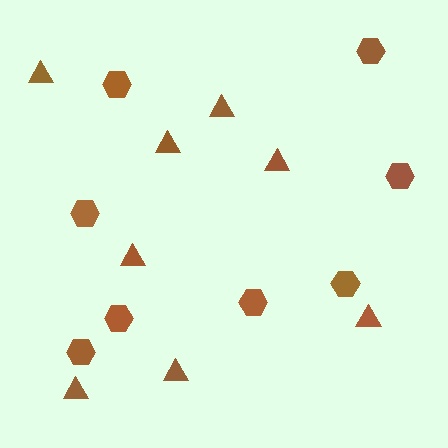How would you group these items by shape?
There are 2 groups: one group of hexagons (8) and one group of triangles (8).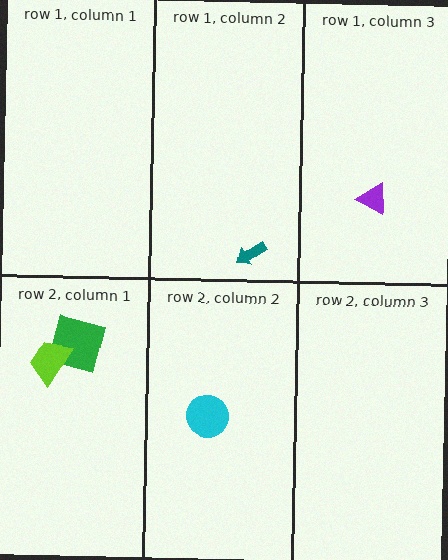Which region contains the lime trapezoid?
The row 2, column 1 region.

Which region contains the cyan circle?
The row 2, column 2 region.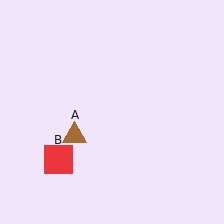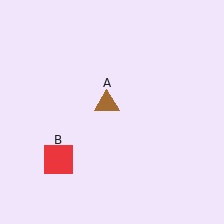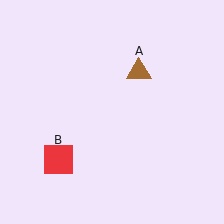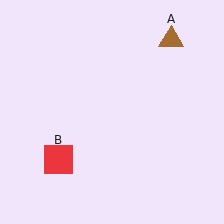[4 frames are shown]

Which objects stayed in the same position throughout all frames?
Red square (object B) remained stationary.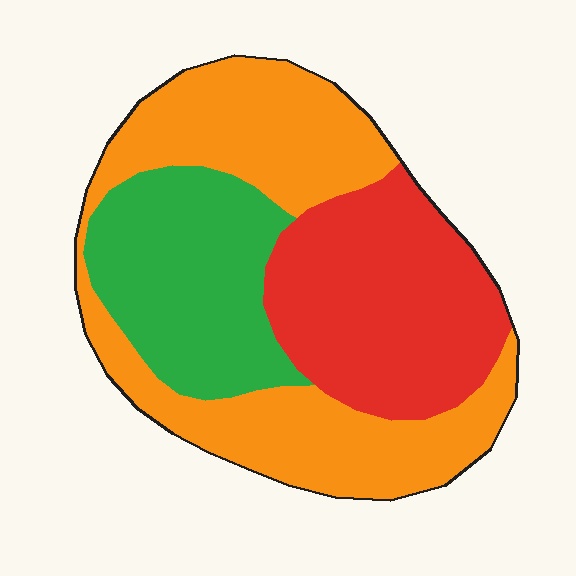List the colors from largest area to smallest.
From largest to smallest: orange, red, green.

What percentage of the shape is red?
Red takes up between a sixth and a third of the shape.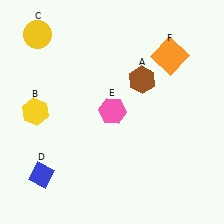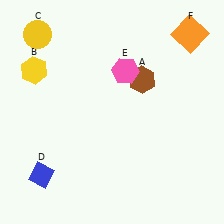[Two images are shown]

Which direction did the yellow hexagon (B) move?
The yellow hexagon (B) moved up.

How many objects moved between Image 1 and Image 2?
3 objects moved between the two images.